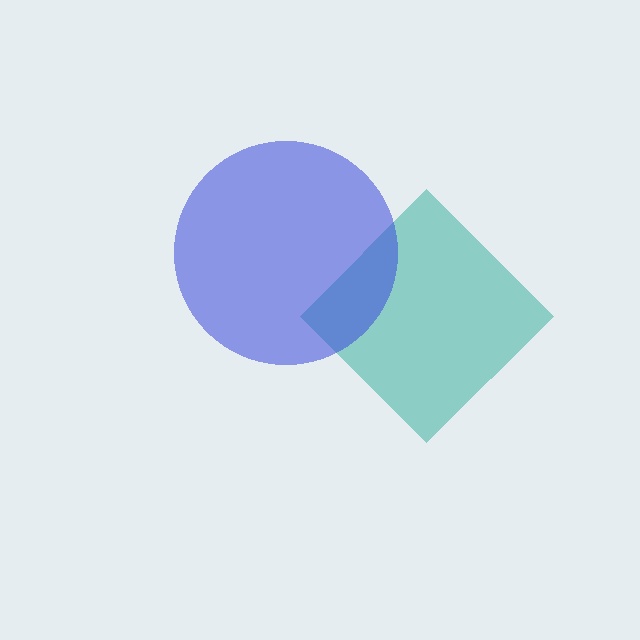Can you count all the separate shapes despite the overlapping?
Yes, there are 2 separate shapes.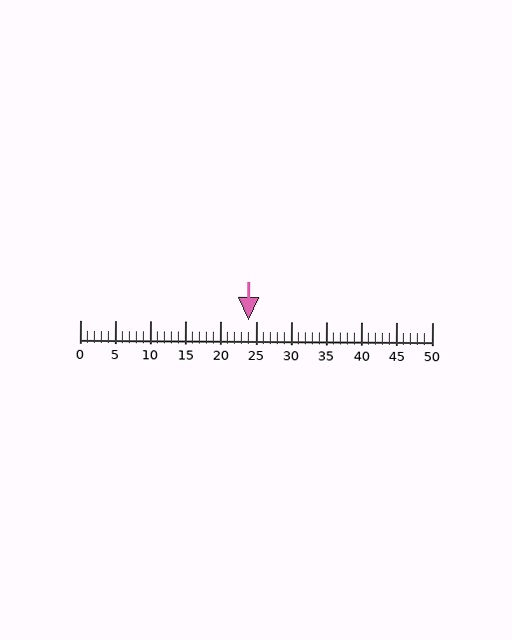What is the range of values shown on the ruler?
The ruler shows values from 0 to 50.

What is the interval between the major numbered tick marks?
The major tick marks are spaced 5 units apart.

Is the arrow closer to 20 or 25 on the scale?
The arrow is closer to 25.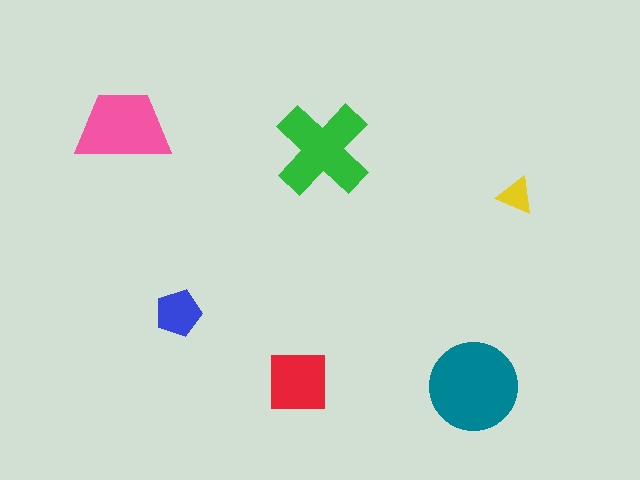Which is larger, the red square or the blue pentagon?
The red square.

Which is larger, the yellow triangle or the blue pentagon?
The blue pentagon.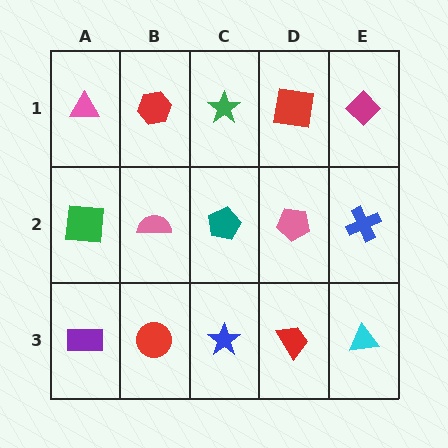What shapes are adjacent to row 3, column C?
A teal pentagon (row 2, column C), a red circle (row 3, column B), a red trapezoid (row 3, column D).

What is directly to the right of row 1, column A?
A red hexagon.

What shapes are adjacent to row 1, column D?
A pink pentagon (row 2, column D), a green star (row 1, column C), a magenta diamond (row 1, column E).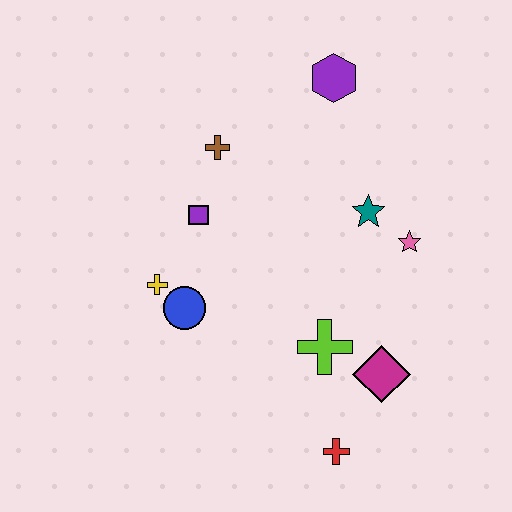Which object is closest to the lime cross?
The magenta diamond is closest to the lime cross.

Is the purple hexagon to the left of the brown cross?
No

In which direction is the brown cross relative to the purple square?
The brown cross is above the purple square.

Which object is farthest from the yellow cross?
The purple hexagon is farthest from the yellow cross.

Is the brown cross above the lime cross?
Yes